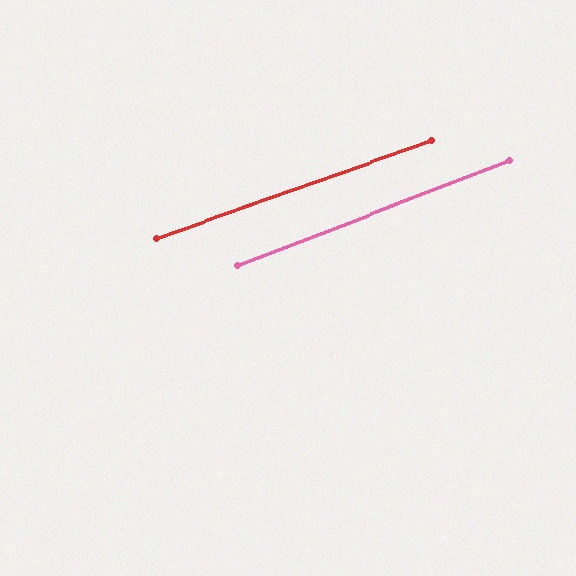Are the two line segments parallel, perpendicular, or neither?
Parallel — their directions differ by only 1.8°.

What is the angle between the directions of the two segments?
Approximately 2 degrees.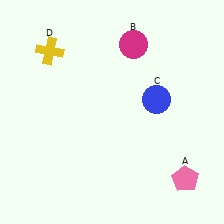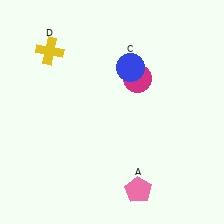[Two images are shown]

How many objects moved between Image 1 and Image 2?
3 objects moved between the two images.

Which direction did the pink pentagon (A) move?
The pink pentagon (A) moved left.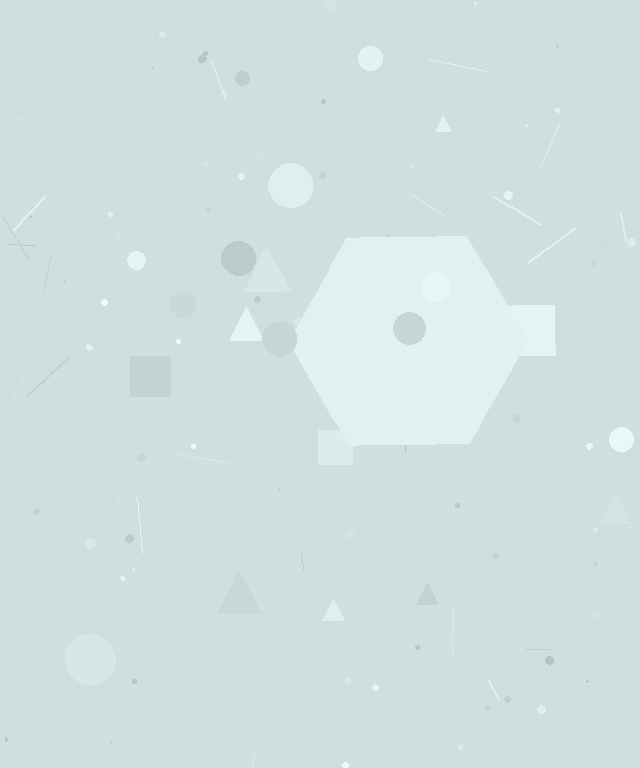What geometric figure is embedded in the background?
A hexagon is embedded in the background.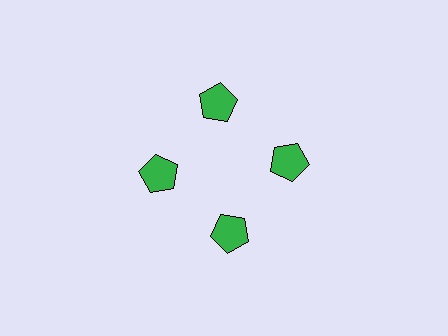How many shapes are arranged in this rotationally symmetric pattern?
There are 4 shapes, arranged in 4 groups of 1.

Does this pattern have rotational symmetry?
Yes, this pattern has 4-fold rotational symmetry. It looks the same after rotating 90 degrees around the center.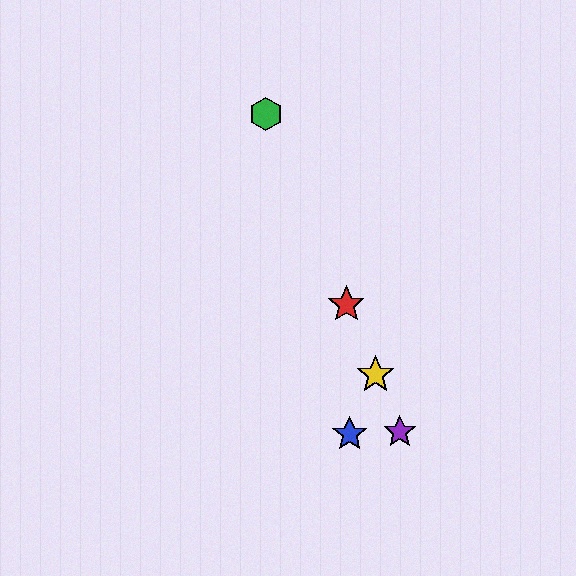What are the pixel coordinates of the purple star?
The purple star is at (400, 432).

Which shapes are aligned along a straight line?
The red star, the green hexagon, the yellow star, the purple star are aligned along a straight line.